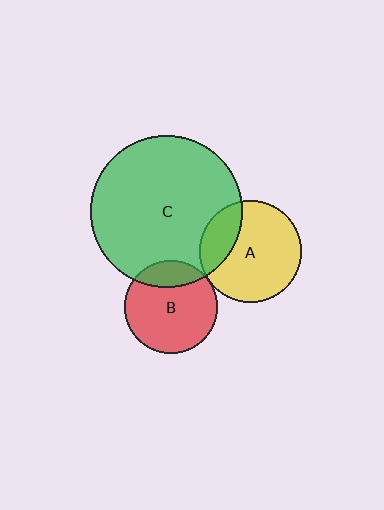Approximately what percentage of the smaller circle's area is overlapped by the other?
Approximately 5%.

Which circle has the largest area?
Circle C (green).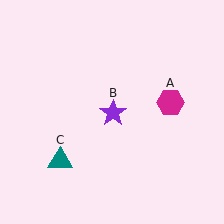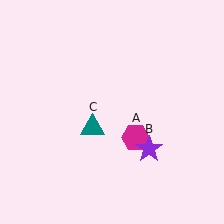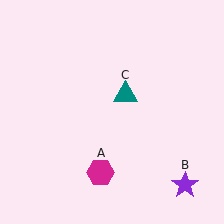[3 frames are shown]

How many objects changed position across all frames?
3 objects changed position: magenta hexagon (object A), purple star (object B), teal triangle (object C).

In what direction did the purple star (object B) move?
The purple star (object B) moved down and to the right.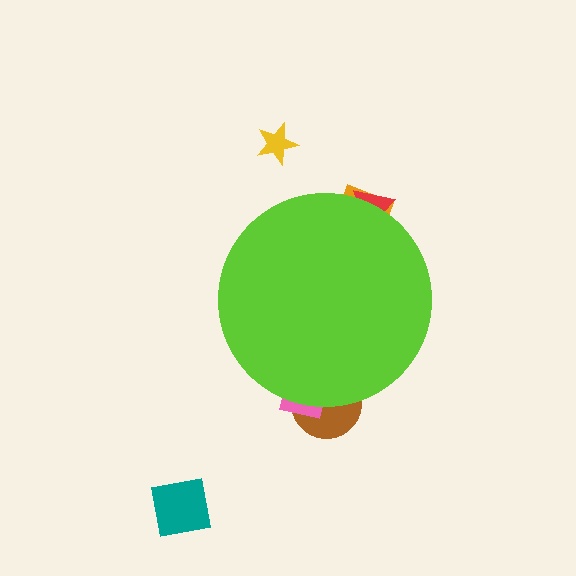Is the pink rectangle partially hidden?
Yes, the pink rectangle is partially hidden behind the lime circle.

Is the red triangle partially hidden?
Yes, the red triangle is partially hidden behind the lime circle.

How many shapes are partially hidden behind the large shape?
4 shapes are partially hidden.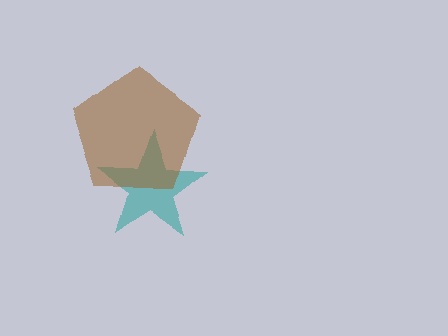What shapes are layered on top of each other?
The layered shapes are: a teal star, a brown pentagon.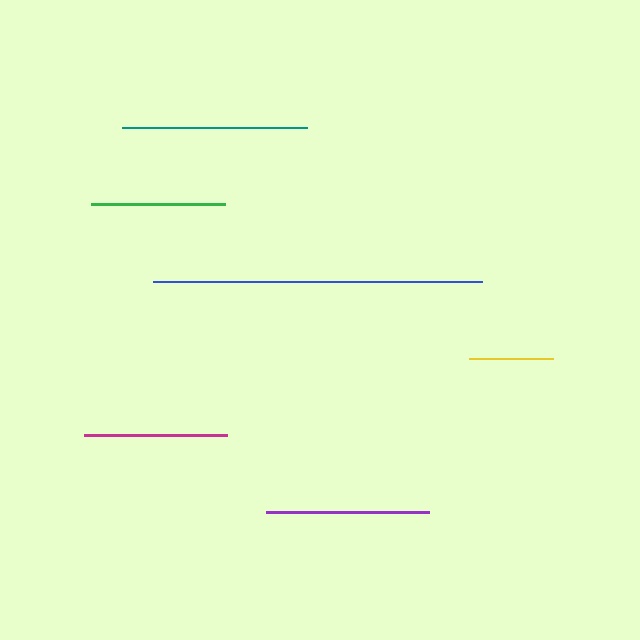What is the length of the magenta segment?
The magenta segment is approximately 144 pixels long.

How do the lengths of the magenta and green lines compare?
The magenta and green lines are approximately the same length.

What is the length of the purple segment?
The purple segment is approximately 163 pixels long.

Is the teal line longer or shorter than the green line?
The teal line is longer than the green line.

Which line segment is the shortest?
The yellow line is the shortest at approximately 85 pixels.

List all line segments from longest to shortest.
From longest to shortest: blue, teal, purple, magenta, green, yellow.